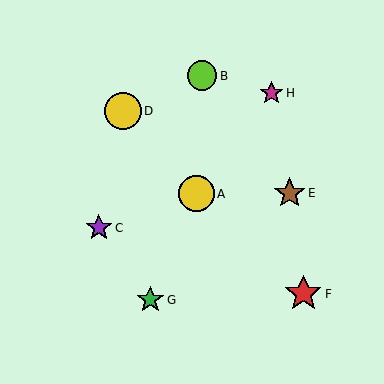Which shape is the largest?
The red star (labeled F) is the largest.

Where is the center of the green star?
The center of the green star is at (150, 300).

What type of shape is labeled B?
Shape B is a lime circle.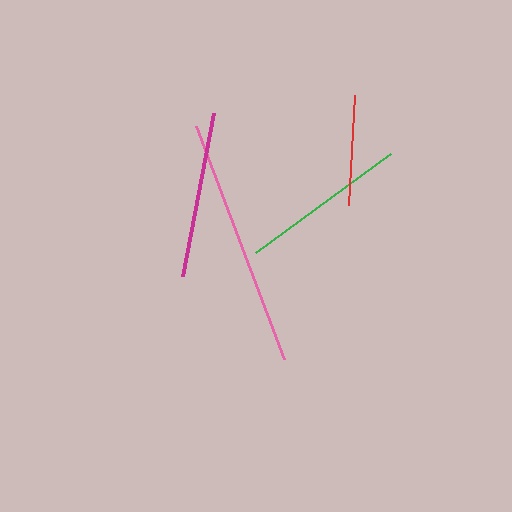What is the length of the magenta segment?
The magenta segment is approximately 166 pixels long.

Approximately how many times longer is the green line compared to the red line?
The green line is approximately 1.5 times the length of the red line.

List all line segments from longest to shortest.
From longest to shortest: pink, green, magenta, red.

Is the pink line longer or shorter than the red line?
The pink line is longer than the red line.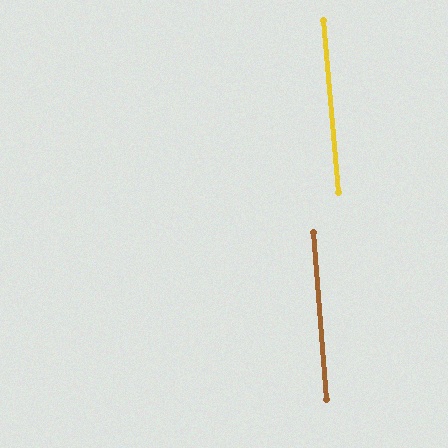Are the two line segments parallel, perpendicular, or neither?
Parallel — their directions differ by only 0.6°.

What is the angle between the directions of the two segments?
Approximately 1 degree.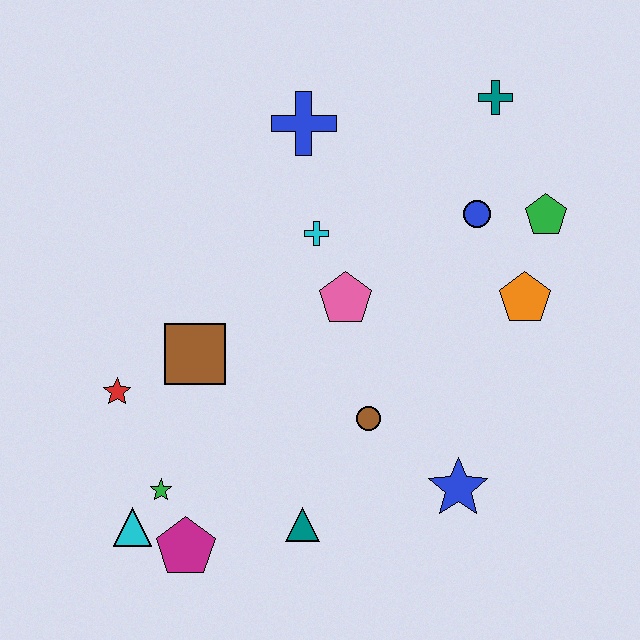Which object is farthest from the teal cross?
The cyan triangle is farthest from the teal cross.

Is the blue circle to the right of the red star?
Yes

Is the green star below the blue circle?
Yes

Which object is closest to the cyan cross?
The pink pentagon is closest to the cyan cross.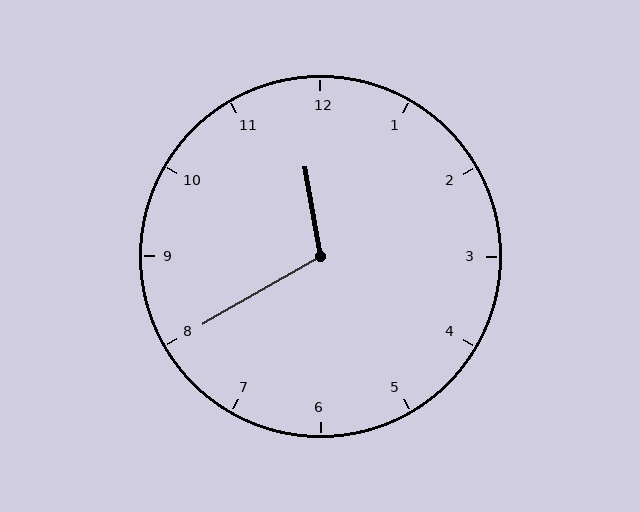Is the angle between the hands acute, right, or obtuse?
It is obtuse.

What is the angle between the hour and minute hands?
Approximately 110 degrees.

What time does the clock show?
11:40.